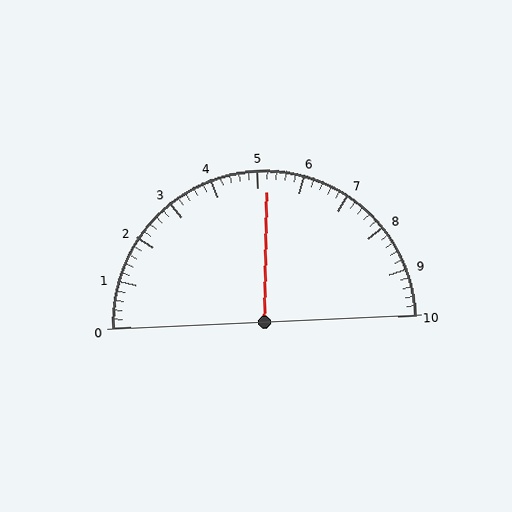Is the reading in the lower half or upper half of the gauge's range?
The reading is in the upper half of the range (0 to 10).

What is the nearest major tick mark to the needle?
The nearest major tick mark is 5.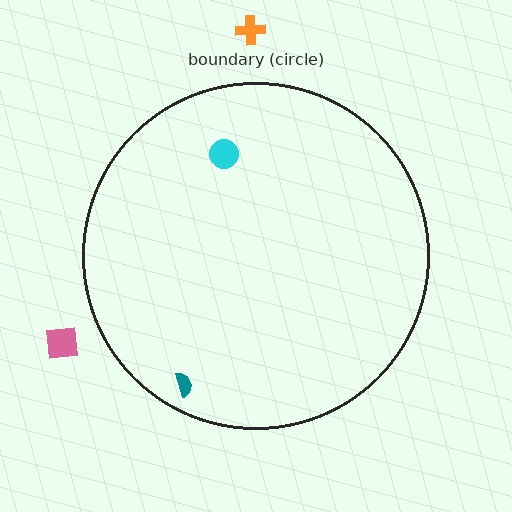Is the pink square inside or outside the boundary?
Outside.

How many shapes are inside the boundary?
2 inside, 2 outside.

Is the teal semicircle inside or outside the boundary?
Inside.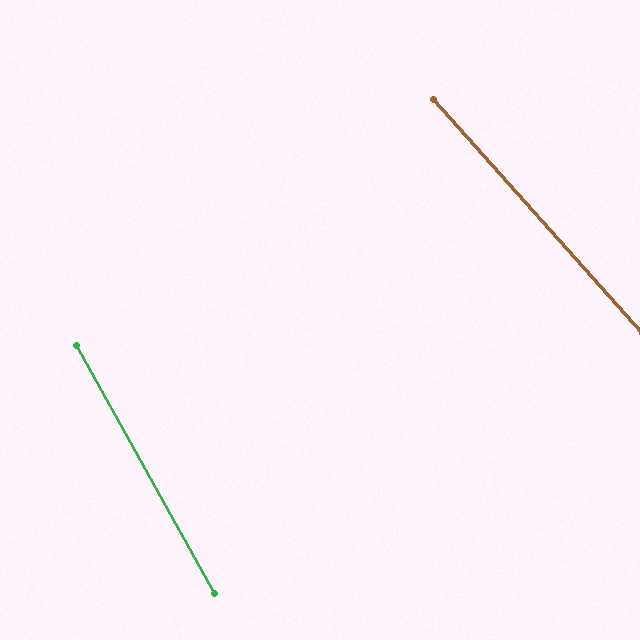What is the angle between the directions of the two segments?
Approximately 13 degrees.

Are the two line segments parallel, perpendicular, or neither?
Neither parallel nor perpendicular — they differ by about 13°.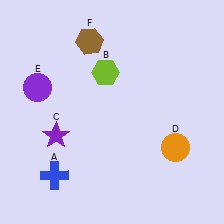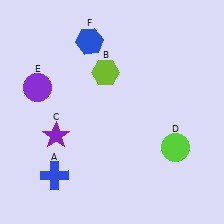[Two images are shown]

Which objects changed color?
D changed from orange to lime. F changed from brown to blue.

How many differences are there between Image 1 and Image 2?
There are 2 differences between the two images.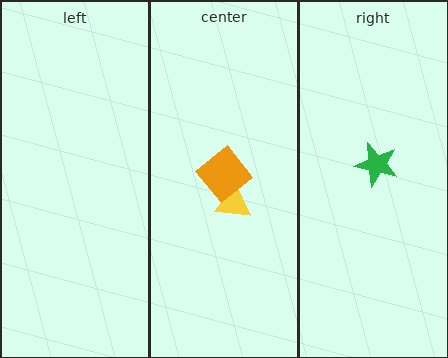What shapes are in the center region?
The yellow triangle, the orange diamond.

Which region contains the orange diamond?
The center region.